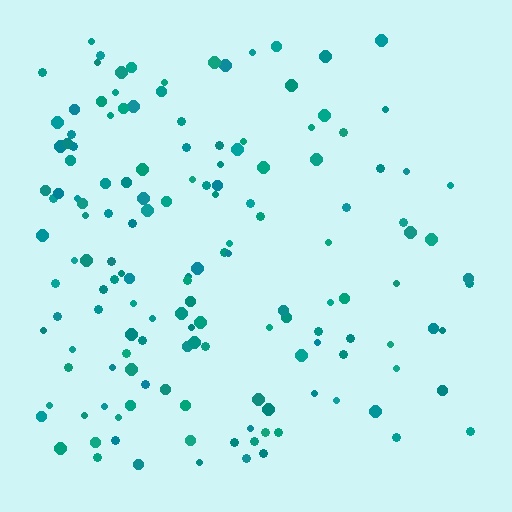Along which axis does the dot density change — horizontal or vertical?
Horizontal.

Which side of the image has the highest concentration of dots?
The left.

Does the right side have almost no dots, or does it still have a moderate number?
Still a moderate number, just noticeably fewer than the left.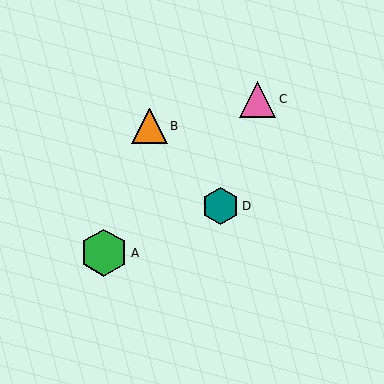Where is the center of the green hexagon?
The center of the green hexagon is at (104, 253).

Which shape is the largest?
The green hexagon (labeled A) is the largest.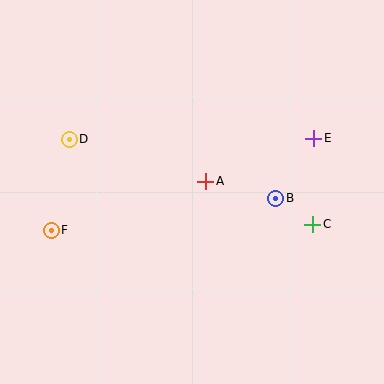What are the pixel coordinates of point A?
Point A is at (206, 181).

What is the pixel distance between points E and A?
The distance between E and A is 116 pixels.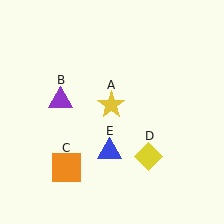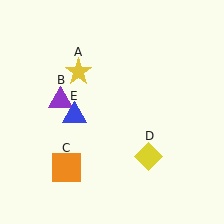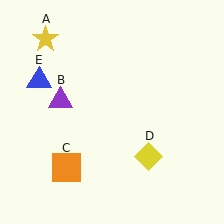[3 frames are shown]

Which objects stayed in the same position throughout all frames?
Purple triangle (object B) and orange square (object C) and yellow diamond (object D) remained stationary.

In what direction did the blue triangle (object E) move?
The blue triangle (object E) moved up and to the left.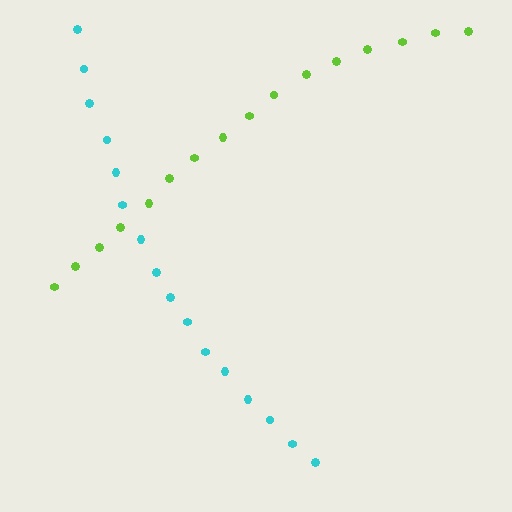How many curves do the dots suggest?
There are 2 distinct paths.